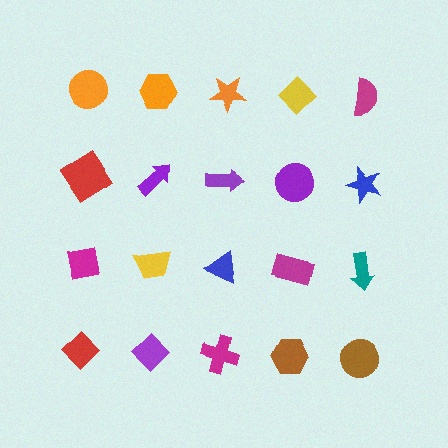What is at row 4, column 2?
A purple diamond.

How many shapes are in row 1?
5 shapes.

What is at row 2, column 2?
A purple arrow.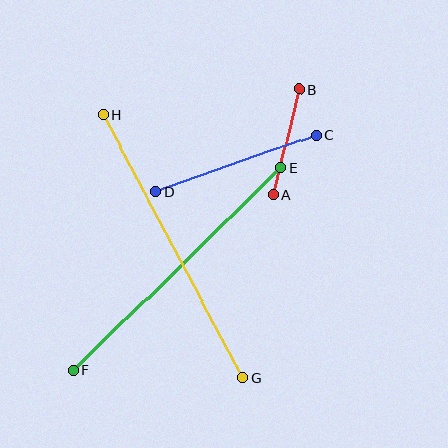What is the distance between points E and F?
The distance is approximately 290 pixels.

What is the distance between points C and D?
The distance is approximately 170 pixels.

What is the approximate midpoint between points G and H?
The midpoint is at approximately (173, 247) pixels.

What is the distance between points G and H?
The distance is approximately 298 pixels.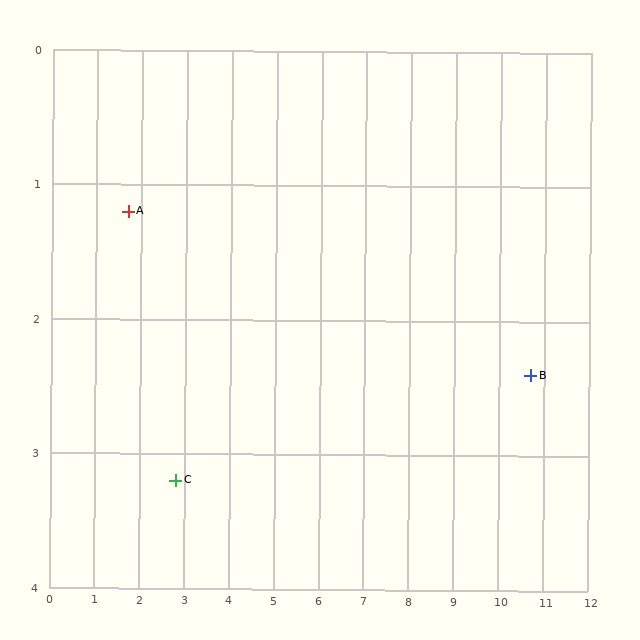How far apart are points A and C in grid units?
Points A and C are about 2.3 grid units apart.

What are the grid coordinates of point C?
Point C is at approximately (2.8, 3.2).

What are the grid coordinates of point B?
Point B is at approximately (10.7, 2.4).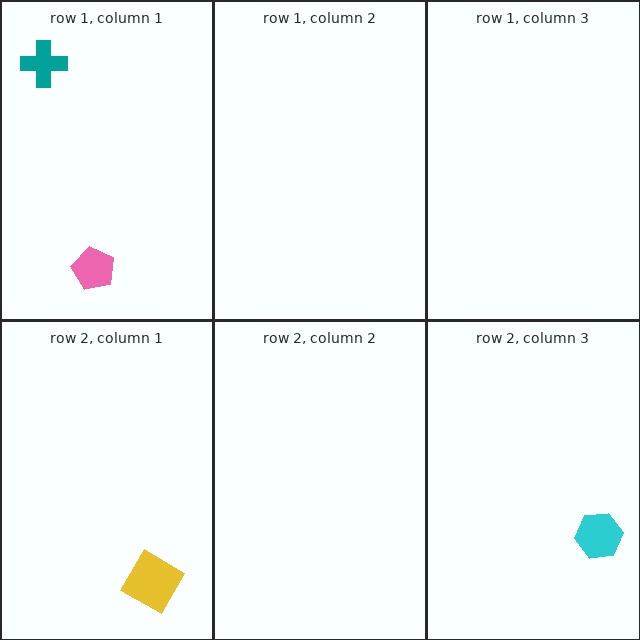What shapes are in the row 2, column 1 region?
The yellow diamond.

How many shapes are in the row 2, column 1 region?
1.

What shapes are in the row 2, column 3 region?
The cyan hexagon.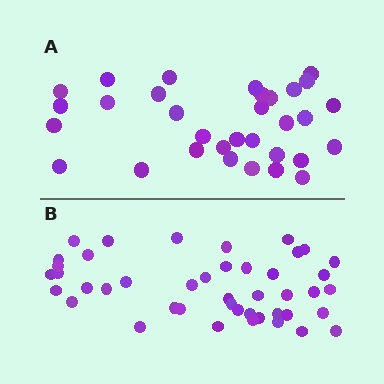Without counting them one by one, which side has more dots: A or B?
Region B (the bottom region) has more dots.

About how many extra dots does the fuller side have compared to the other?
Region B has roughly 12 or so more dots than region A.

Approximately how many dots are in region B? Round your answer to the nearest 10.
About 40 dots. (The exact count is 44, which rounds to 40.)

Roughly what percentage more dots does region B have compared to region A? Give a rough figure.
About 40% more.